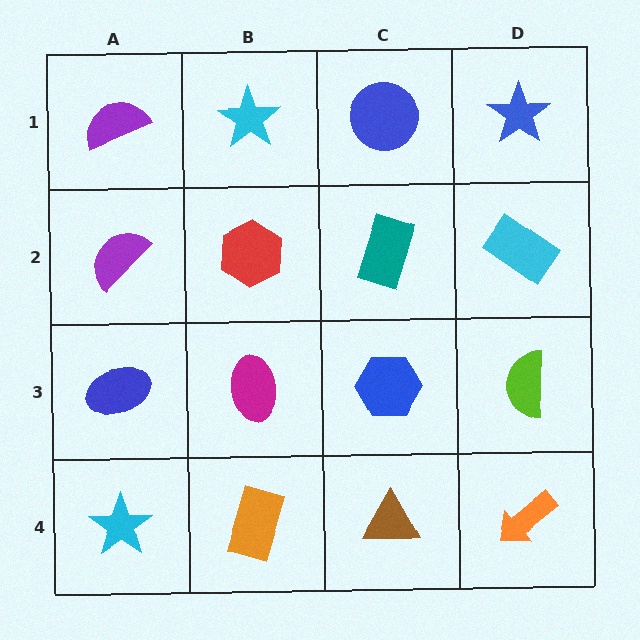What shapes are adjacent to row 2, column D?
A blue star (row 1, column D), a lime semicircle (row 3, column D), a teal rectangle (row 2, column C).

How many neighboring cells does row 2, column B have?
4.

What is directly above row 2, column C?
A blue circle.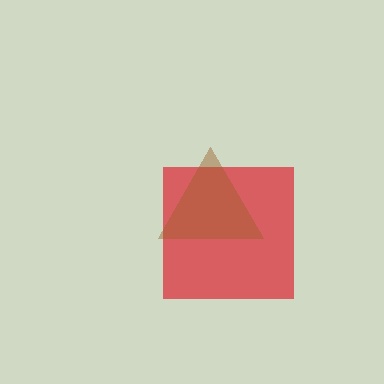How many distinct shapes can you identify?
There are 2 distinct shapes: a red square, a brown triangle.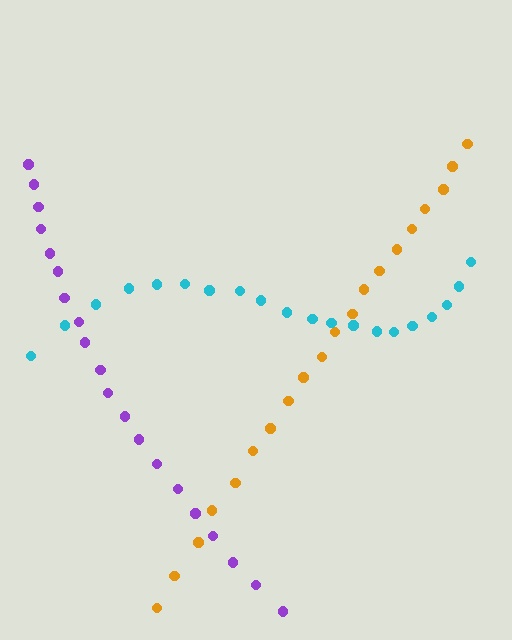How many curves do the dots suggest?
There are 3 distinct paths.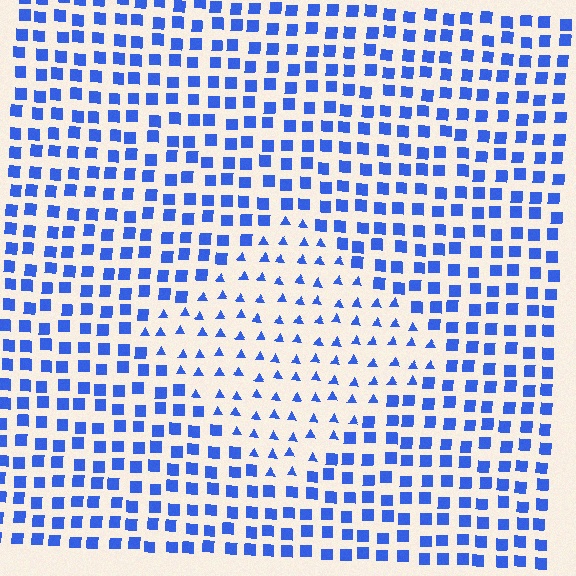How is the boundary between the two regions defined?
The boundary is defined by a change in element shape: triangles inside vs. squares outside. All elements share the same color and spacing.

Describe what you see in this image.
The image is filled with small blue elements arranged in a uniform grid. A diamond-shaped region contains triangles, while the surrounding area contains squares. The boundary is defined purely by the change in element shape.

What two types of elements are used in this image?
The image uses triangles inside the diamond region and squares outside it.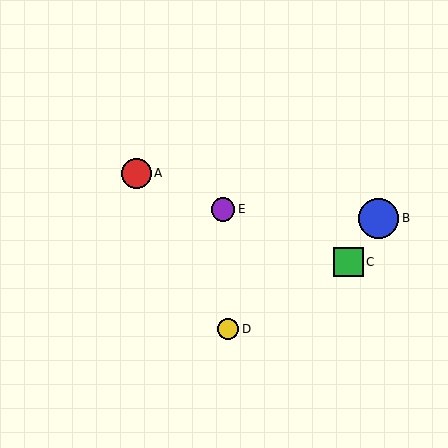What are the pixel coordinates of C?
Object C is at (348, 262).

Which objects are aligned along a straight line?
Objects A, C, E are aligned along a straight line.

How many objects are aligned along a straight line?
3 objects (A, C, E) are aligned along a straight line.